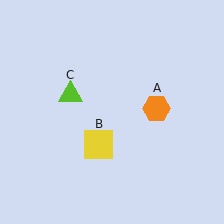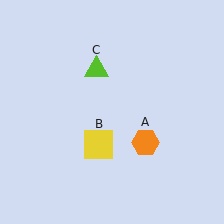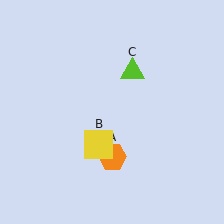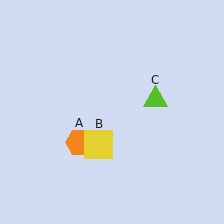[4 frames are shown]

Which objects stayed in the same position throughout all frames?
Yellow square (object B) remained stationary.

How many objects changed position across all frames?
2 objects changed position: orange hexagon (object A), lime triangle (object C).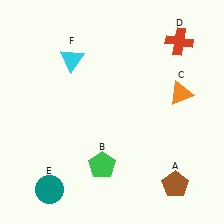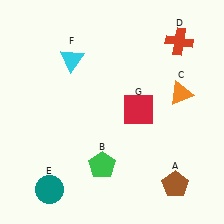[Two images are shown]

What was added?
A red square (G) was added in Image 2.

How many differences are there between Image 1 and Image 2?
There is 1 difference between the two images.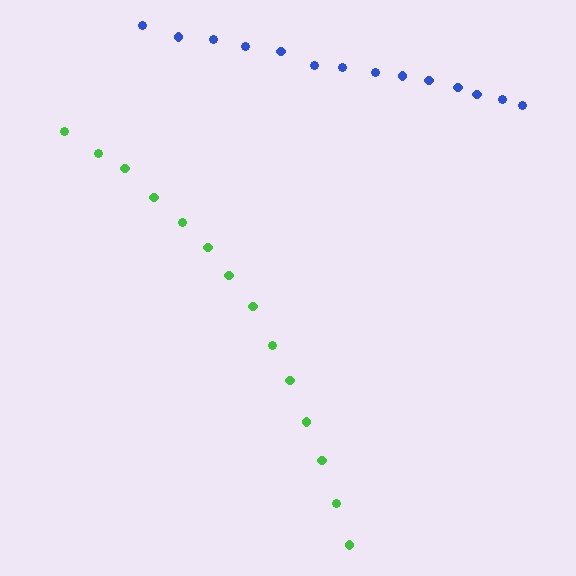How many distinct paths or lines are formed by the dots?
There are 2 distinct paths.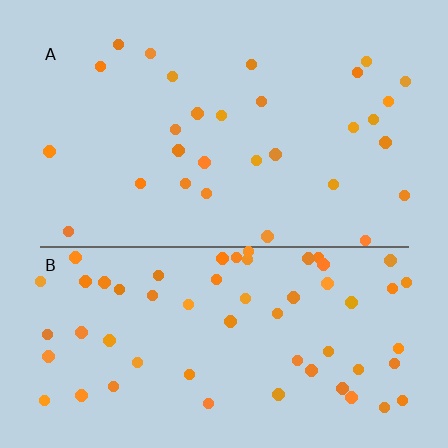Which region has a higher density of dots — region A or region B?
B (the bottom).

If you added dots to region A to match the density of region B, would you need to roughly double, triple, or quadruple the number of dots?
Approximately double.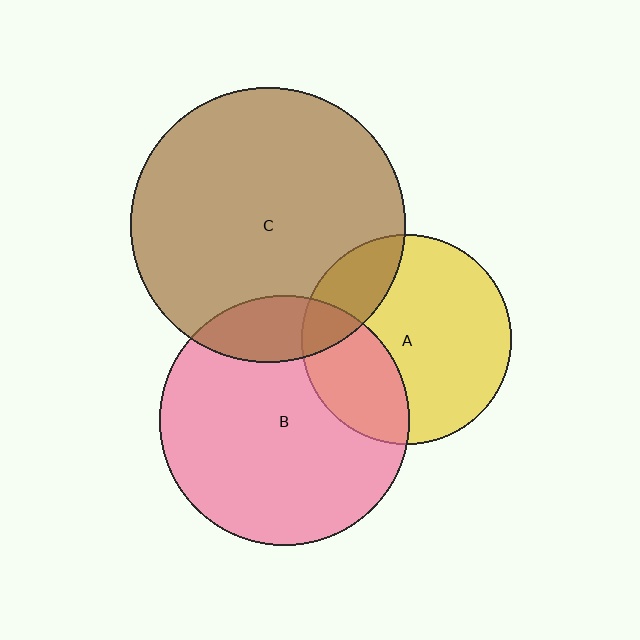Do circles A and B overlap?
Yes.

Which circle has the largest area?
Circle C (brown).